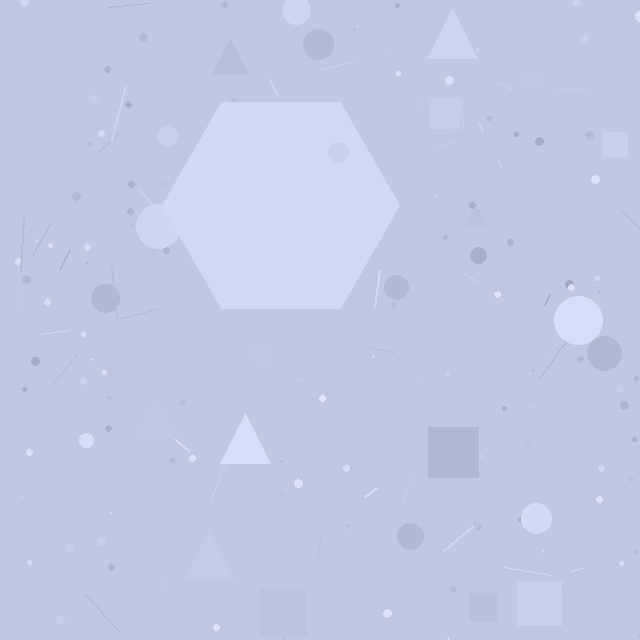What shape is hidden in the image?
A hexagon is hidden in the image.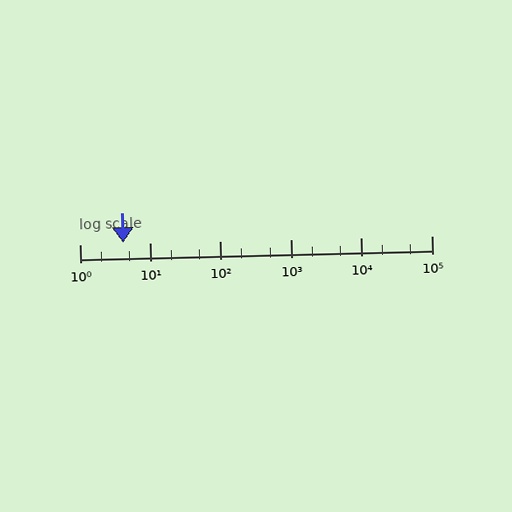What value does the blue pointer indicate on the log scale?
The pointer indicates approximately 4.2.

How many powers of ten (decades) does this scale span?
The scale spans 5 decades, from 1 to 100000.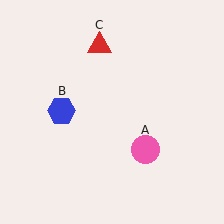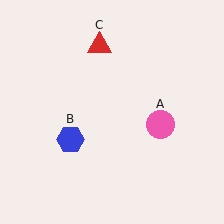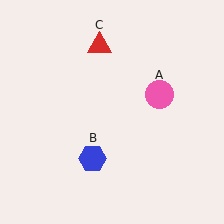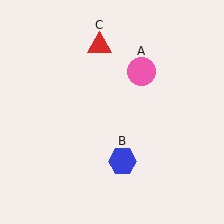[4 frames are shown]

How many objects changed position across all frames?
2 objects changed position: pink circle (object A), blue hexagon (object B).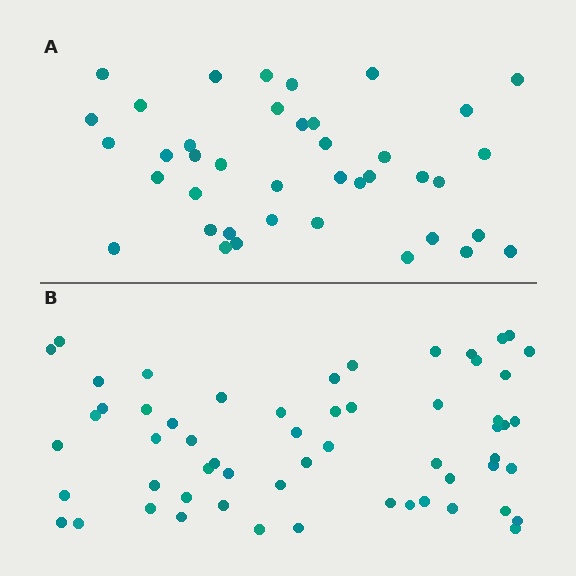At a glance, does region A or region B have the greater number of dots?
Region B (the bottom region) has more dots.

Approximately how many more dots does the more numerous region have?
Region B has approximately 20 more dots than region A.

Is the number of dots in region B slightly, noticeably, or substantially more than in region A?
Region B has substantially more. The ratio is roughly 1.4 to 1.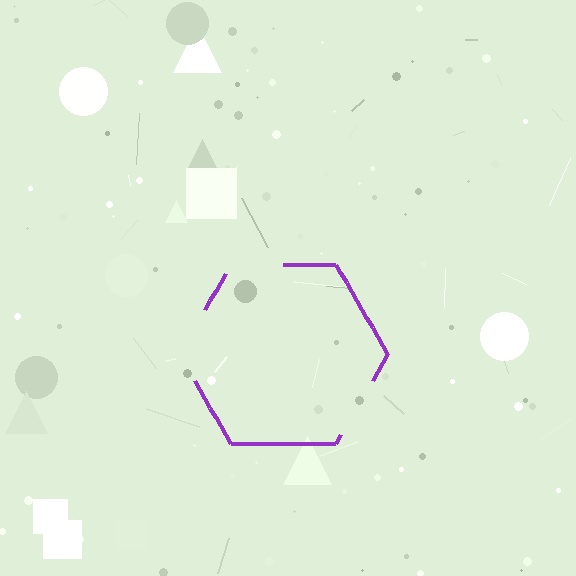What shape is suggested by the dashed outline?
The dashed outline suggests a hexagon.